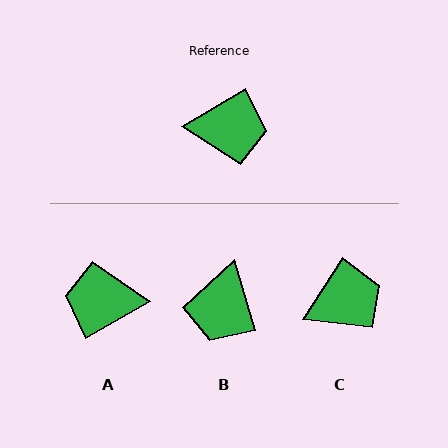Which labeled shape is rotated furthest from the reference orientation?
A, about 179 degrees away.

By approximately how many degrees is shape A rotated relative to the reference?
Approximately 179 degrees counter-clockwise.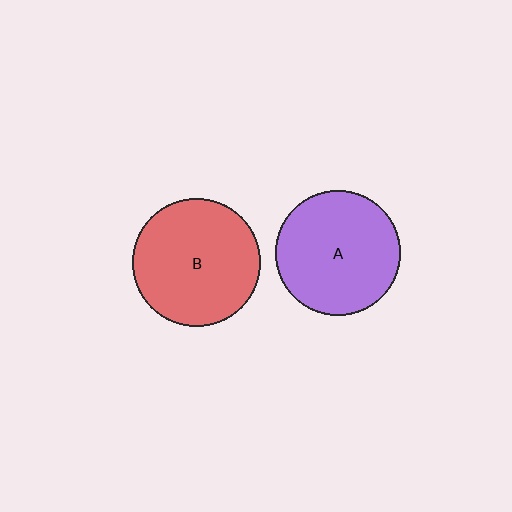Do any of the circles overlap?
No, none of the circles overlap.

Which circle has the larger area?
Circle B (red).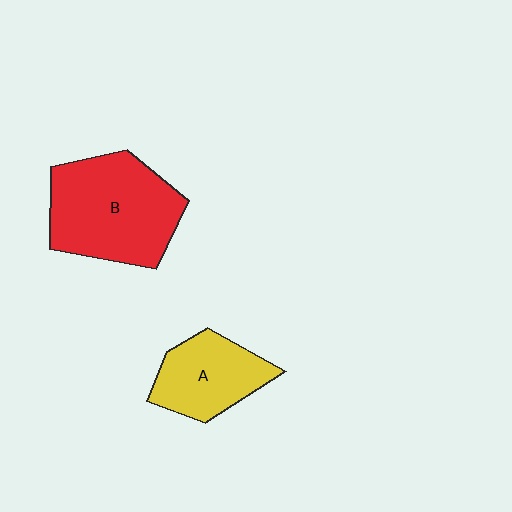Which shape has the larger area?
Shape B (red).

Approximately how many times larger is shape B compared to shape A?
Approximately 1.7 times.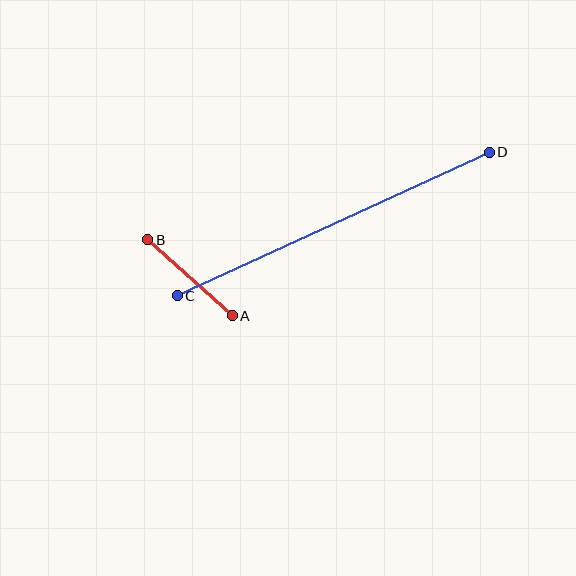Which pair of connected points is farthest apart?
Points C and D are farthest apart.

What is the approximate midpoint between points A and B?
The midpoint is at approximately (190, 278) pixels.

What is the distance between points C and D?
The distance is approximately 343 pixels.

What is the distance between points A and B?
The distance is approximately 114 pixels.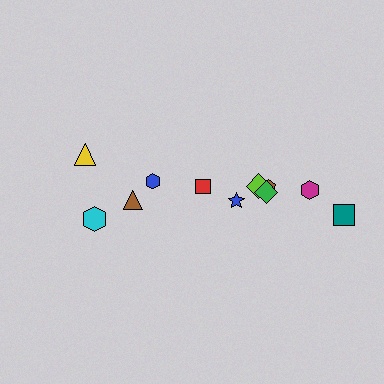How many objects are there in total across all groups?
There are 11 objects.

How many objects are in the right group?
There are 7 objects.